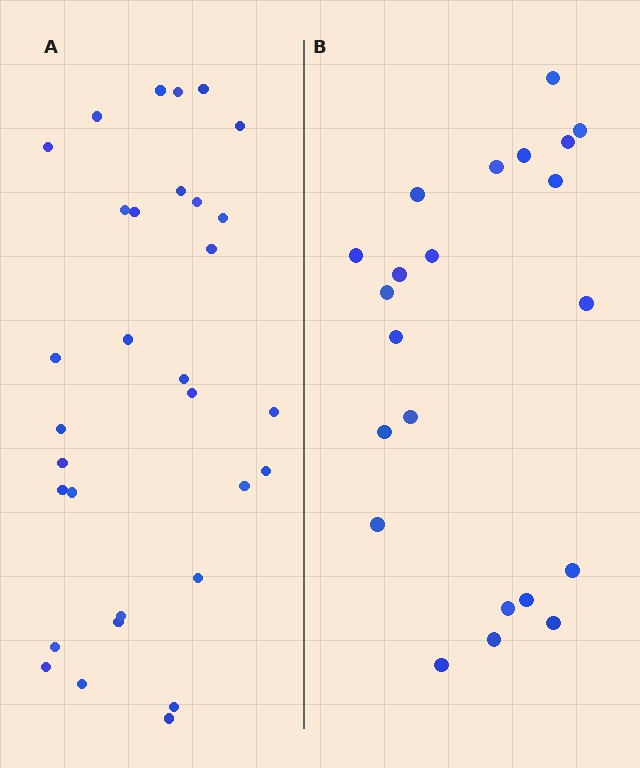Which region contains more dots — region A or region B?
Region A (the left region) has more dots.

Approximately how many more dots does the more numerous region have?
Region A has roughly 8 or so more dots than region B.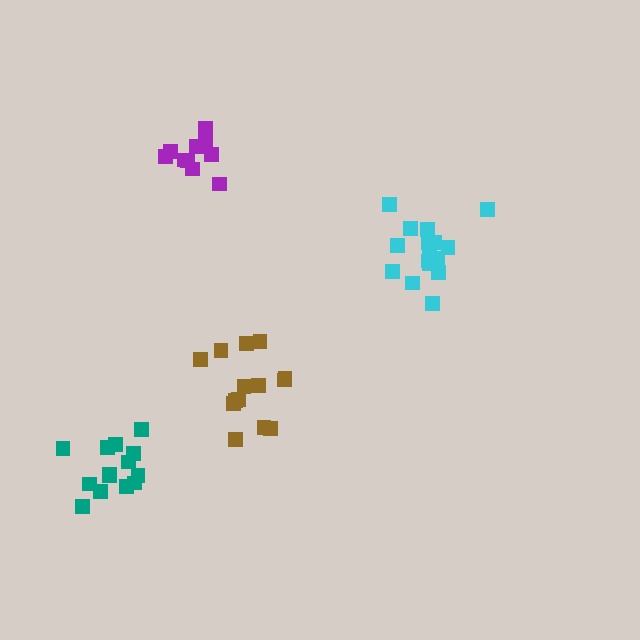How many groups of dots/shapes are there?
There are 4 groups.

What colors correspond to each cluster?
The clusters are colored: cyan, purple, brown, teal.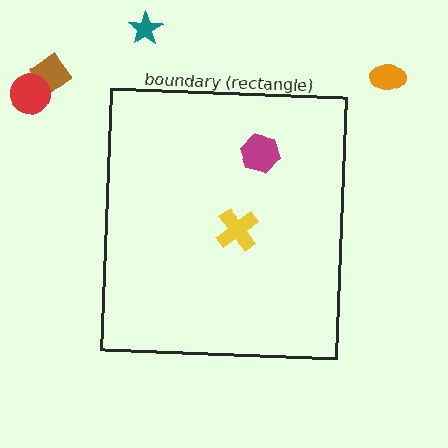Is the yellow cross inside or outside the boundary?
Inside.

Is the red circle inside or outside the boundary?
Outside.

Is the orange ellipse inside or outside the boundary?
Outside.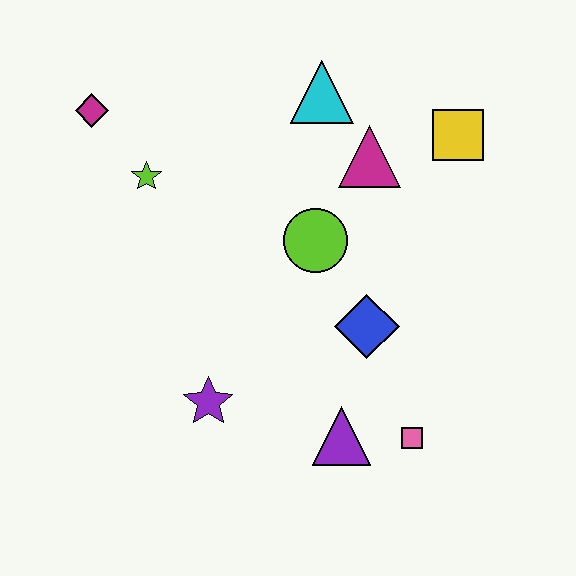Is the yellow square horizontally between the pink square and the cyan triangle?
No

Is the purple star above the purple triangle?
Yes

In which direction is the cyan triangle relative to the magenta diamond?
The cyan triangle is to the right of the magenta diamond.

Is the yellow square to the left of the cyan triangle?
No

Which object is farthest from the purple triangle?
The magenta diamond is farthest from the purple triangle.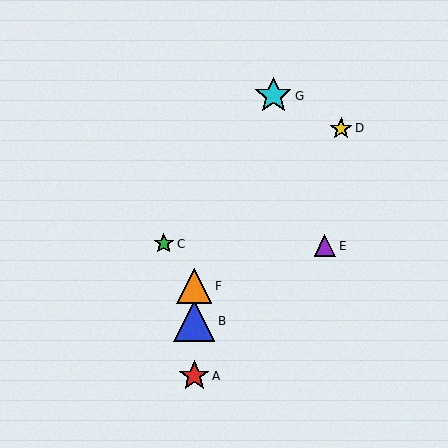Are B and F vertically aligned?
Yes, both are at x≈194.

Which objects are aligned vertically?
Objects A, B, F are aligned vertically.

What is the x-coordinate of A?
Object A is at x≈194.